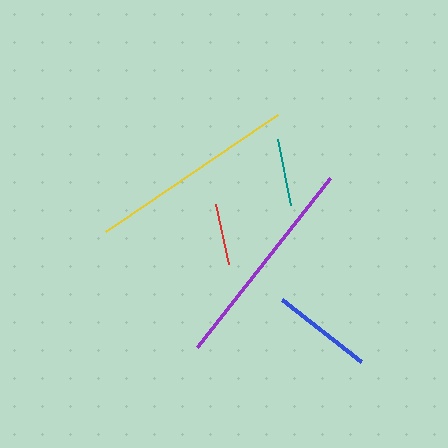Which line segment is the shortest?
The red line is the shortest at approximately 61 pixels.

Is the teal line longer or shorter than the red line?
The teal line is longer than the red line.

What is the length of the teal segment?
The teal segment is approximately 68 pixels long.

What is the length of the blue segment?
The blue segment is approximately 101 pixels long.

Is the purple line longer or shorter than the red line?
The purple line is longer than the red line.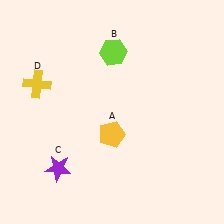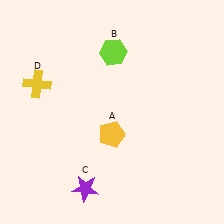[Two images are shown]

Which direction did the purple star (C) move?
The purple star (C) moved right.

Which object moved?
The purple star (C) moved right.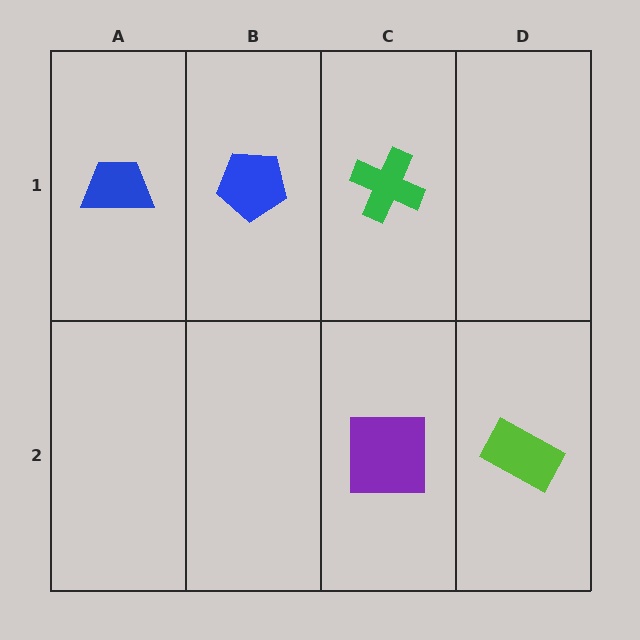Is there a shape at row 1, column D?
No, that cell is empty.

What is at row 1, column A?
A blue trapezoid.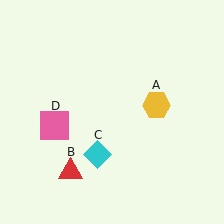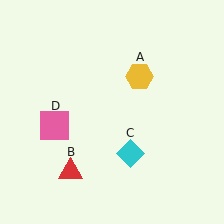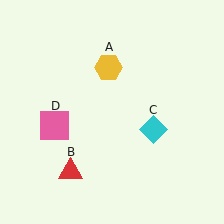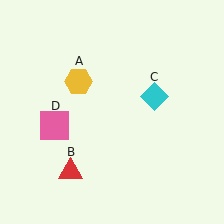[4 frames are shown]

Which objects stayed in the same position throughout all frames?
Red triangle (object B) and pink square (object D) remained stationary.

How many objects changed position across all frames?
2 objects changed position: yellow hexagon (object A), cyan diamond (object C).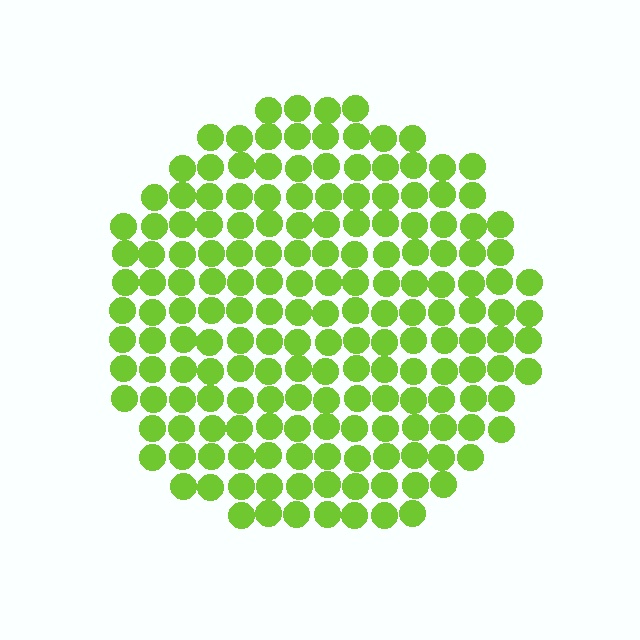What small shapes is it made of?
It is made of small circles.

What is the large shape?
The large shape is a circle.